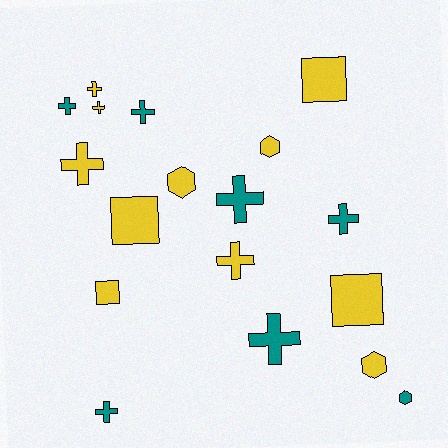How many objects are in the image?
There are 18 objects.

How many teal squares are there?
There are no teal squares.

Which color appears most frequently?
Yellow, with 11 objects.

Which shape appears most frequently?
Cross, with 10 objects.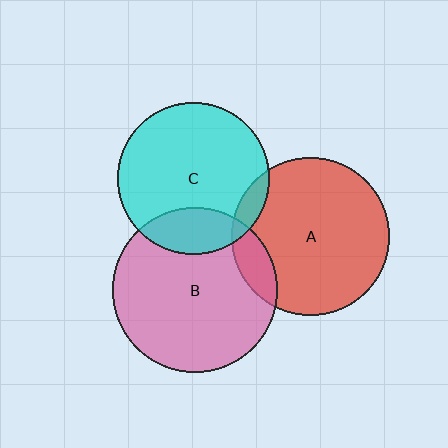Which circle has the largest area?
Circle B (pink).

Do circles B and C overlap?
Yes.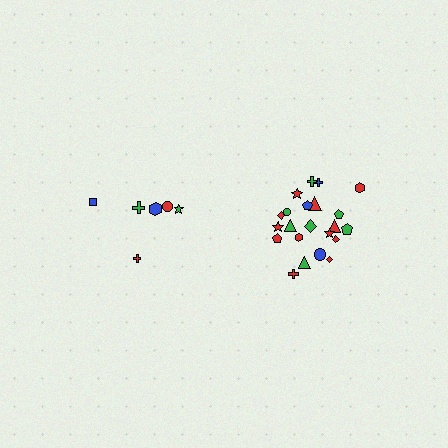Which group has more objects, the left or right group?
The right group.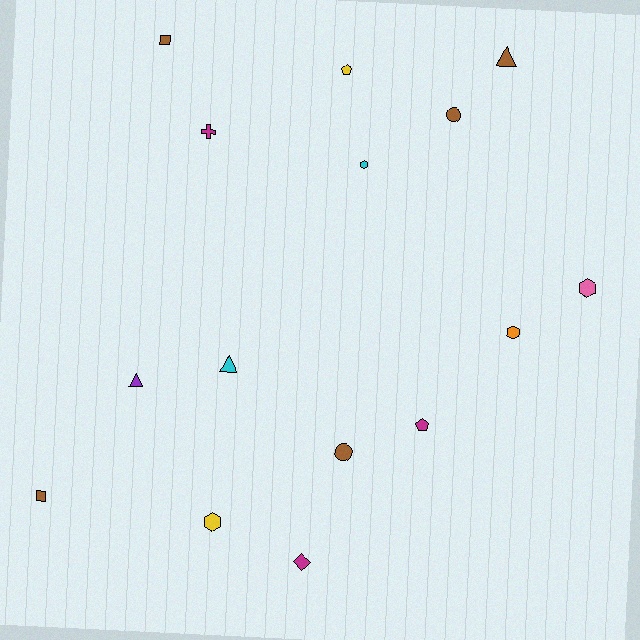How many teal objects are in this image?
There are no teal objects.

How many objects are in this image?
There are 15 objects.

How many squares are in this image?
There are 2 squares.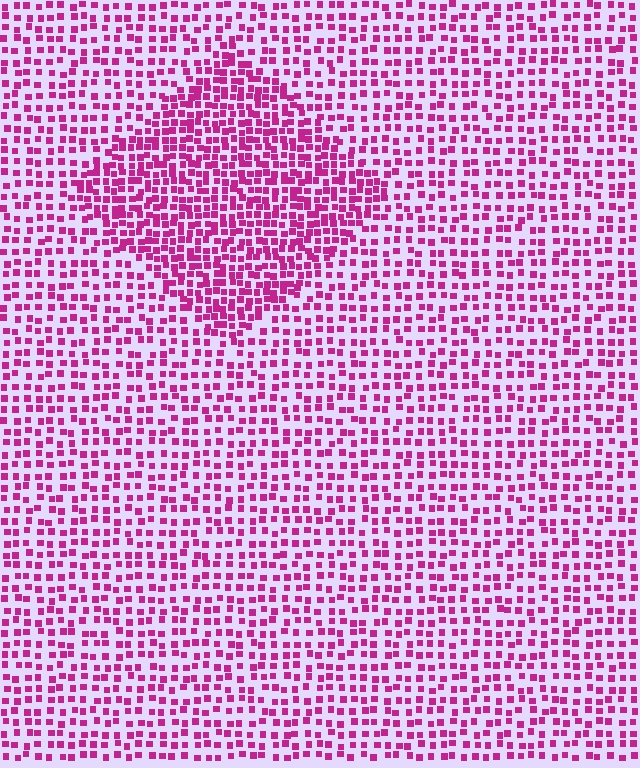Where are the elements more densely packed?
The elements are more densely packed inside the diamond boundary.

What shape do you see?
I see a diamond.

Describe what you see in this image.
The image contains small magenta elements arranged at two different densities. A diamond-shaped region is visible where the elements are more densely packed than the surrounding area.